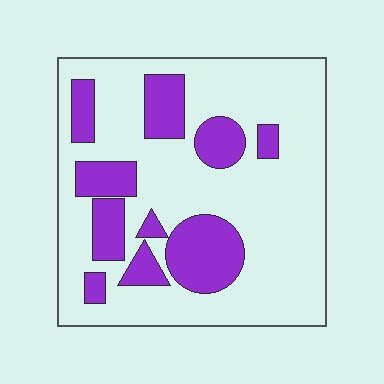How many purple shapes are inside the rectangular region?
10.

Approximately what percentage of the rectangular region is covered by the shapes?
Approximately 25%.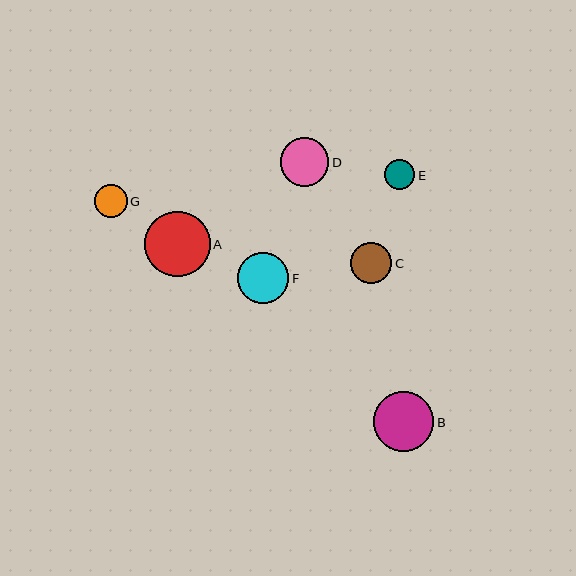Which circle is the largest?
Circle A is the largest with a size of approximately 65 pixels.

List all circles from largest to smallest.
From largest to smallest: A, B, F, D, C, G, E.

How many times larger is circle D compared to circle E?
Circle D is approximately 1.6 times the size of circle E.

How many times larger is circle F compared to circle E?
Circle F is approximately 1.7 times the size of circle E.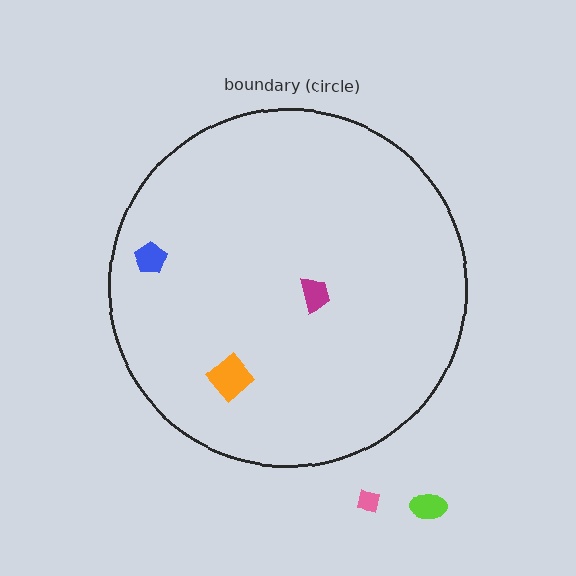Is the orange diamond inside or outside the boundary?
Inside.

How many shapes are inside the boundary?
3 inside, 2 outside.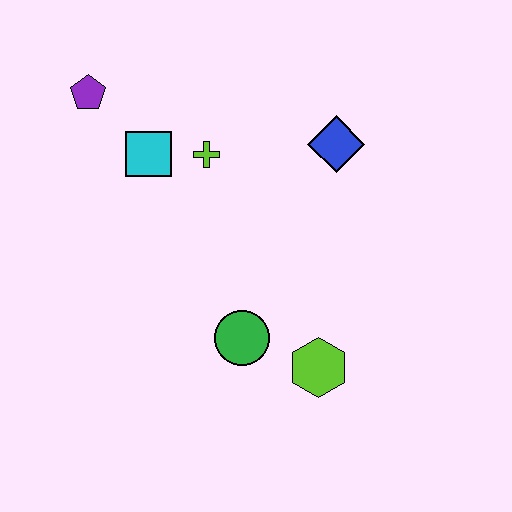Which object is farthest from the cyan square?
The lime hexagon is farthest from the cyan square.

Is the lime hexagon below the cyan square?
Yes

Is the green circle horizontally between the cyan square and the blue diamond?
Yes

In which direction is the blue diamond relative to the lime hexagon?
The blue diamond is above the lime hexagon.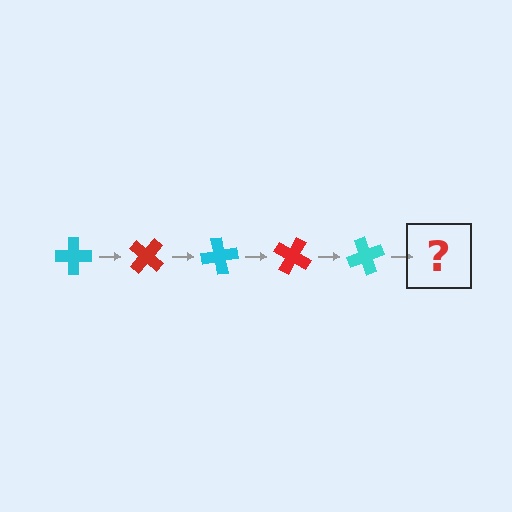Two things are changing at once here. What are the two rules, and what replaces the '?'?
The two rules are that it rotates 40 degrees each step and the color cycles through cyan and red. The '?' should be a red cross, rotated 200 degrees from the start.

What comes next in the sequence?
The next element should be a red cross, rotated 200 degrees from the start.